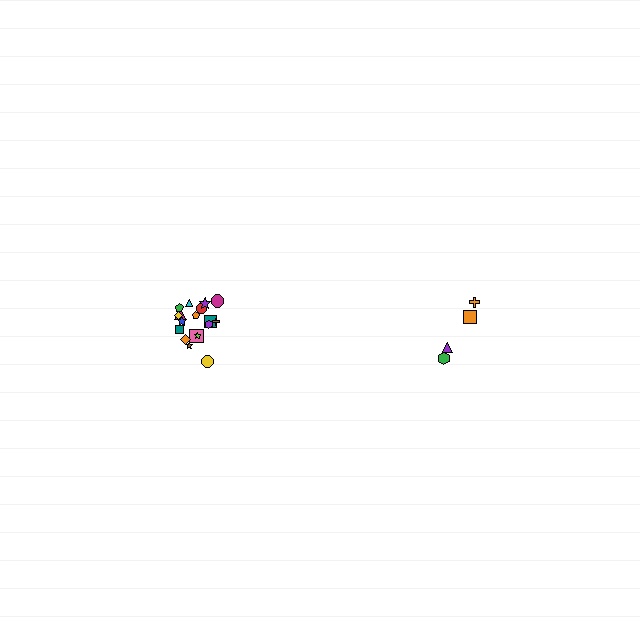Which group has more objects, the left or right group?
The left group.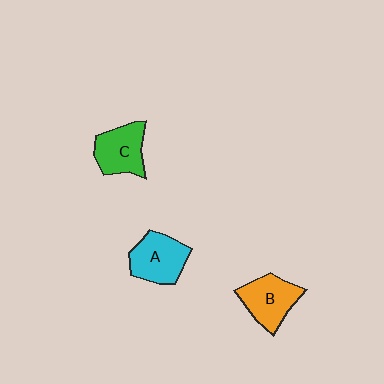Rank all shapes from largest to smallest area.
From largest to smallest: A (cyan), B (orange), C (green).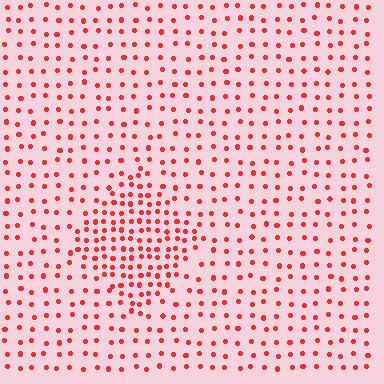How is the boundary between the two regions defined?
The boundary is defined by a change in element density (approximately 2.0x ratio). All elements are the same color, size, and shape.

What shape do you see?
I see a diamond.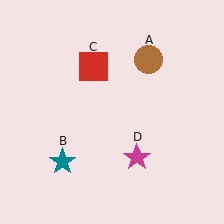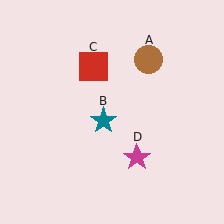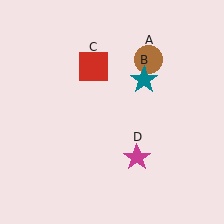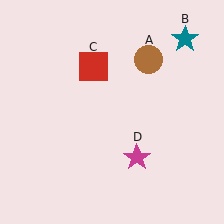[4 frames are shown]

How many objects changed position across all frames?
1 object changed position: teal star (object B).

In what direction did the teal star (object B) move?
The teal star (object B) moved up and to the right.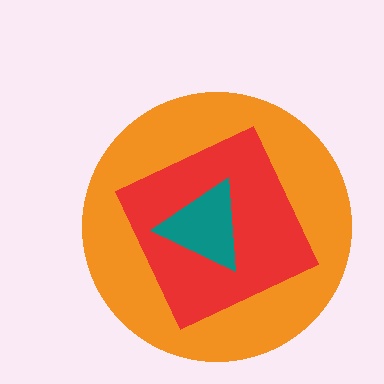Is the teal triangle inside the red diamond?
Yes.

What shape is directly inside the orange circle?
The red diamond.